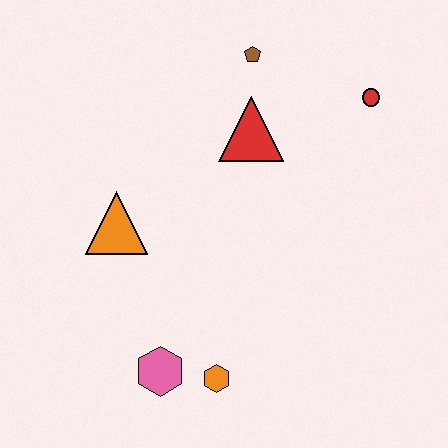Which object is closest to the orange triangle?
The pink hexagon is closest to the orange triangle.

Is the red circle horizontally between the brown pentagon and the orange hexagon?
No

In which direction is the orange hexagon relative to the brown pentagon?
The orange hexagon is below the brown pentagon.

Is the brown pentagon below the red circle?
No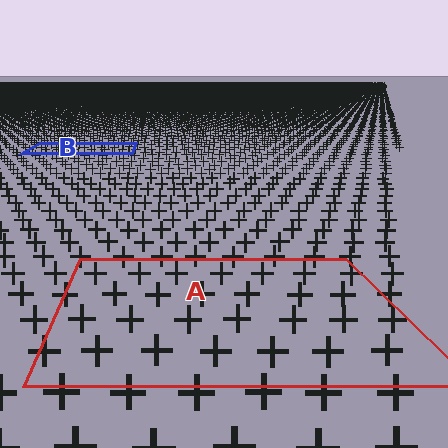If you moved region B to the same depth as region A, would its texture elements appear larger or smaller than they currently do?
They would appear larger. At a closer depth, the same texture elements are projected at a bigger on-screen size.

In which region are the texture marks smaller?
The texture marks are smaller in region B, because it is farther away.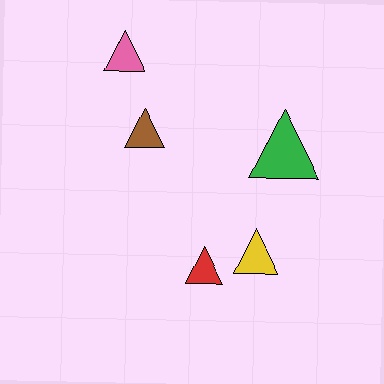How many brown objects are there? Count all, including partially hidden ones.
There is 1 brown object.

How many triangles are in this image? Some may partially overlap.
There are 5 triangles.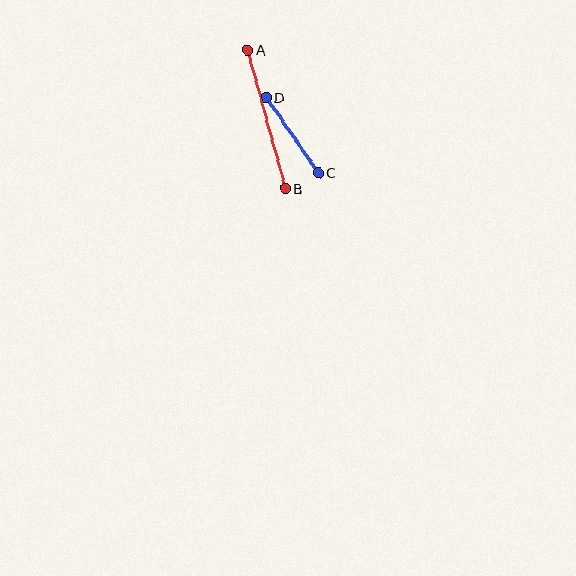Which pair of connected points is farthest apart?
Points A and B are farthest apart.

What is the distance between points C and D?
The distance is approximately 92 pixels.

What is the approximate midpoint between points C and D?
The midpoint is at approximately (292, 135) pixels.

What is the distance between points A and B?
The distance is approximately 144 pixels.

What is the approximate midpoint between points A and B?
The midpoint is at approximately (266, 119) pixels.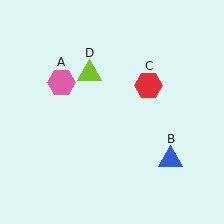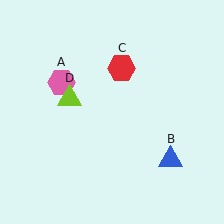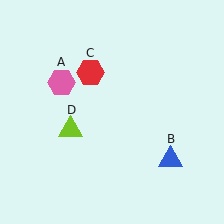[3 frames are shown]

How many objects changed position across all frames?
2 objects changed position: red hexagon (object C), lime triangle (object D).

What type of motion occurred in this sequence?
The red hexagon (object C), lime triangle (object D) rotated counterclockwise around the center of the scene.